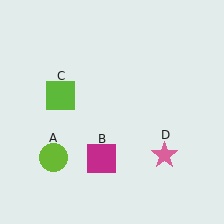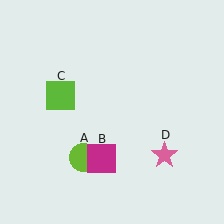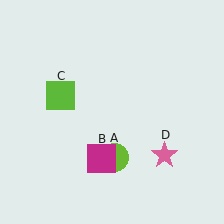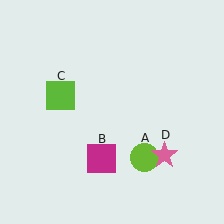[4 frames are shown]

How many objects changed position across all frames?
1 object changed position: lime circle (object A).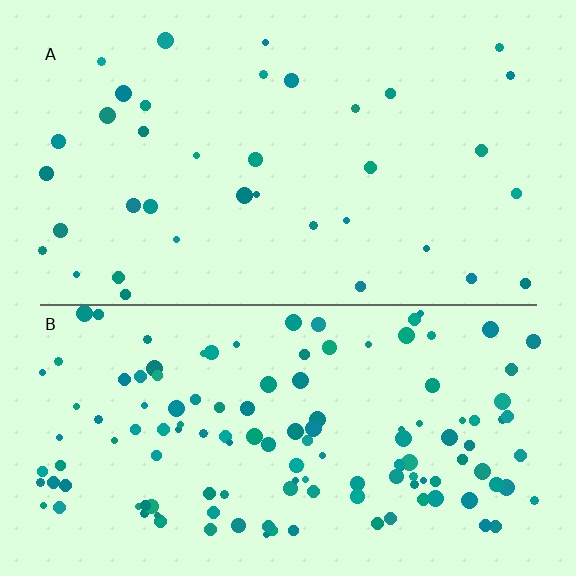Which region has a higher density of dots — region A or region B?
B (the bottom).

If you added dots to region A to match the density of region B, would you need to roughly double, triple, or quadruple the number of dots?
Approximately quadruple.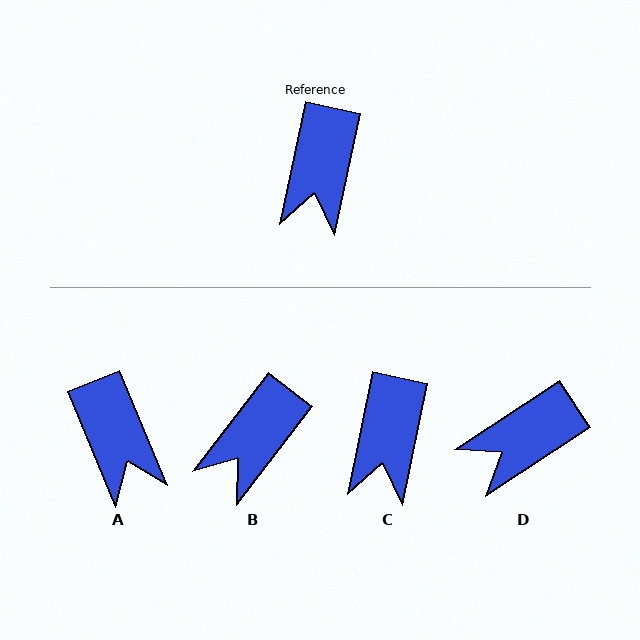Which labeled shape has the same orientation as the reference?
C.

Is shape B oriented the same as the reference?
No, it is off by about 26 degrees.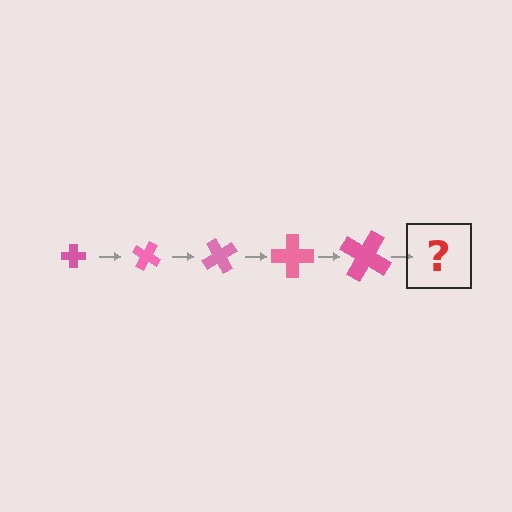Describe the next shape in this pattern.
It should be a cross, larger than the previous one and rotated 150 degrees from the start.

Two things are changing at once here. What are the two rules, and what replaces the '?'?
The two rules are that the cross grows larger each step and it rotates 30 degrees each step. The '?' should be a cross, larger than the previous one and rotated 150 degrees from the start.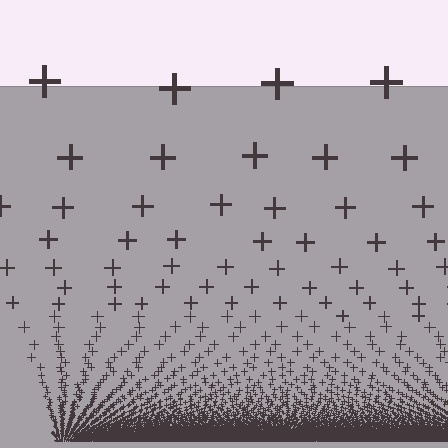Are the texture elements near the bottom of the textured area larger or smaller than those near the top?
Smaller. The gradient is inverted — elements near the bottom are smaller and denser.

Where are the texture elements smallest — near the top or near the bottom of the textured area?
Near the bottom.